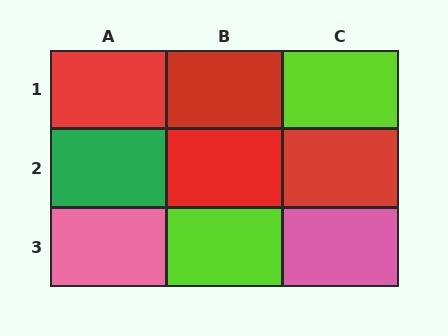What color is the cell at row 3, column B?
Lime.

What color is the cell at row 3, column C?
Pink.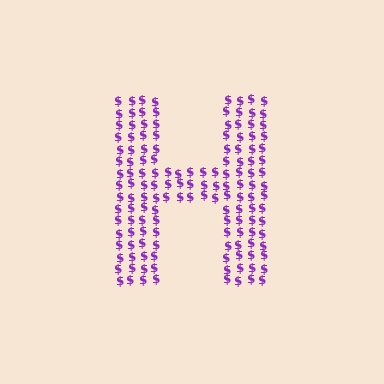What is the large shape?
The large shape is the letter H.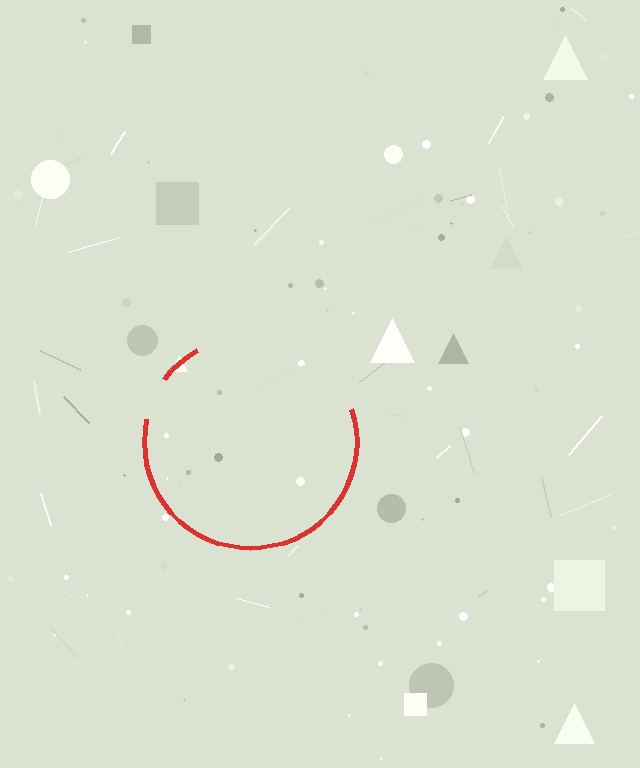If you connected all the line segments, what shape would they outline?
They would outline a circle.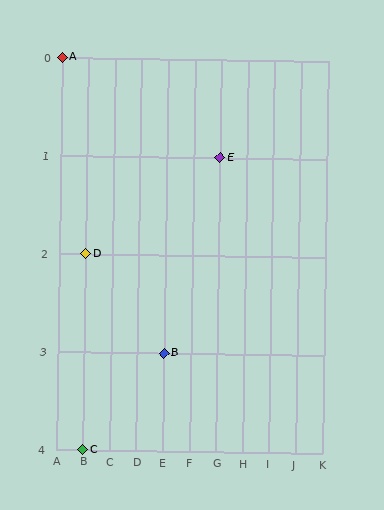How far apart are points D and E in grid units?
Points D and E are 5 columns and 1 row apart (about 5.1 grid units diagonally).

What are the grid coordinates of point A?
Point A is at grid coordinates (A, 0).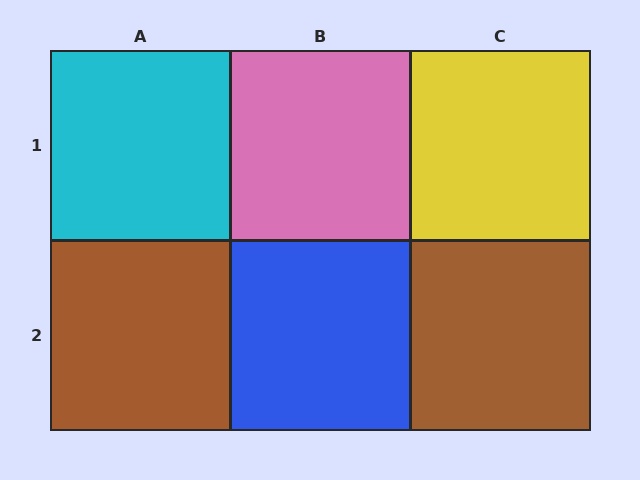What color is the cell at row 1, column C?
Yellow.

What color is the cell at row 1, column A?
Cyan.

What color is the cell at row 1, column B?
Pink.